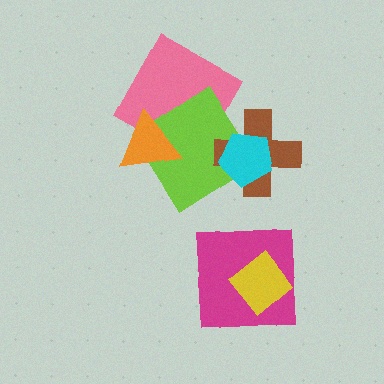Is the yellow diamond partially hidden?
No, no other shape covers it.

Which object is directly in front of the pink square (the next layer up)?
The lime diamond is directly in front of the pink square.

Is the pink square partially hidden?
Yes, it is partially covered by another shape.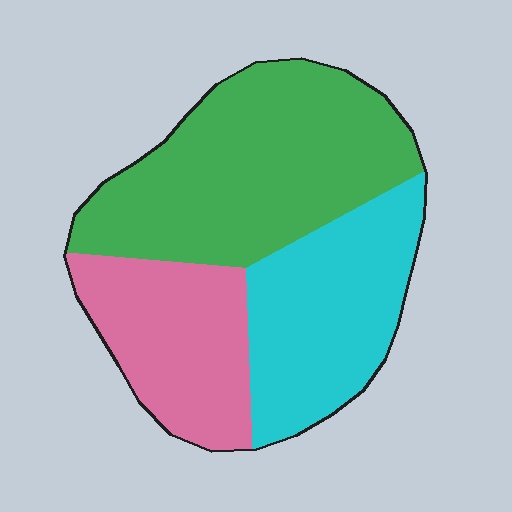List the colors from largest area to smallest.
From largest to smallest: green, cyan, pink.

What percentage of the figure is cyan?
Cyan covers roughly 30% of the figure.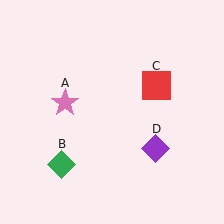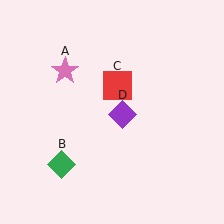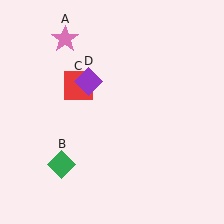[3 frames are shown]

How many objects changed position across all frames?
3 objects changed position: pink star (object A), red square (object C), purple diamond (object D).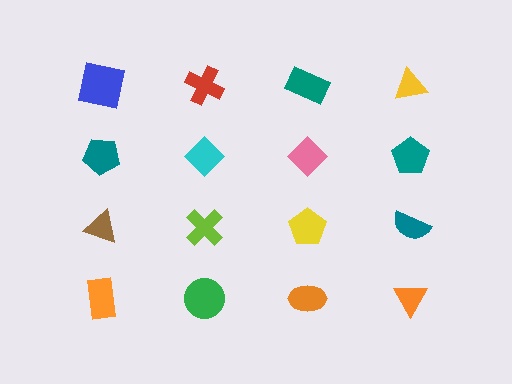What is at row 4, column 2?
A green circle.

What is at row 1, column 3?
A teal rectangle.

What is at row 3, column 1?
A brown triangle.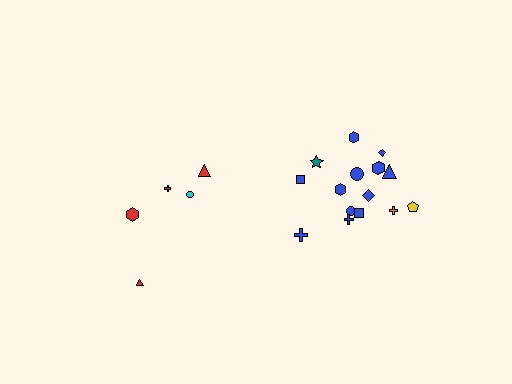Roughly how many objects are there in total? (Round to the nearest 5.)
Roughly 20 objects in total.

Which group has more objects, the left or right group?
The right group.